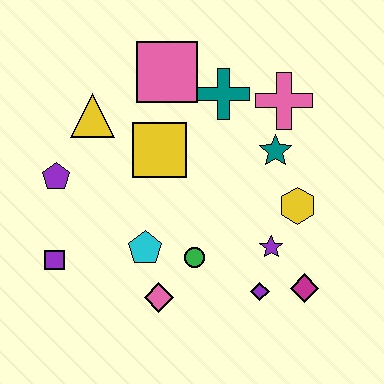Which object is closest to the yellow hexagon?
The purple star is closest to the yellow hexagon.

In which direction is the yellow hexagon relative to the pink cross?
The yellow hexagon is below the pink cross.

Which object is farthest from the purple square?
The pink cross is farthest from the purple square.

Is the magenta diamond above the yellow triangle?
No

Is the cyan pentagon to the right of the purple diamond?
No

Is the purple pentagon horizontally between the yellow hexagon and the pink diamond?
No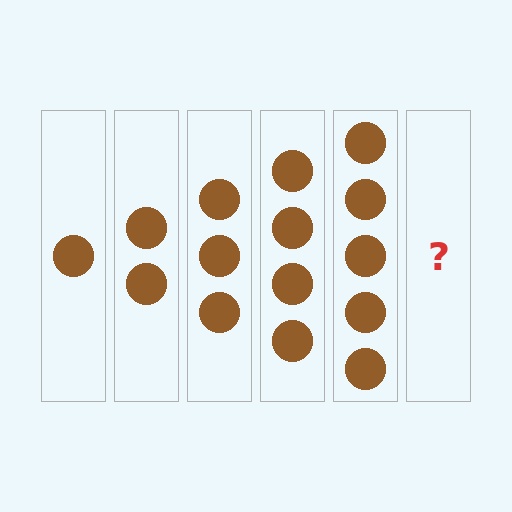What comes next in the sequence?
The next element should be 6 circles.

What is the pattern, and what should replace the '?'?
The pattern is that each step adds one more circle. The '?' should be 6 circles.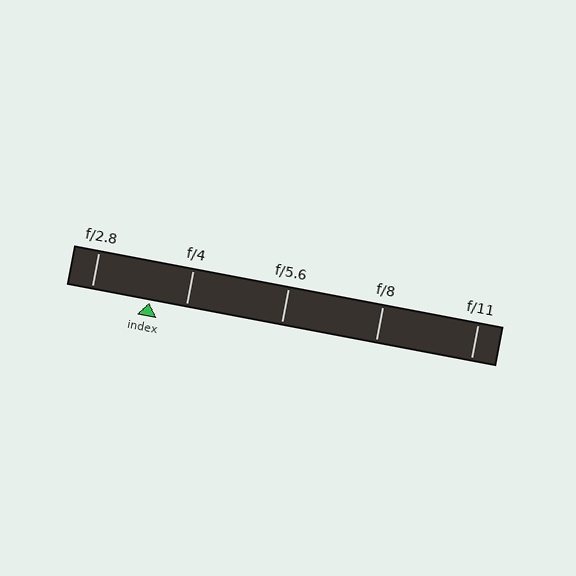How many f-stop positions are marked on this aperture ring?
There are 5 f-stop positions marked.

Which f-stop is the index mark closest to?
The index mark is closest to f/4.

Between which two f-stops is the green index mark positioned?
The index mark is between f/2.8 and f/4.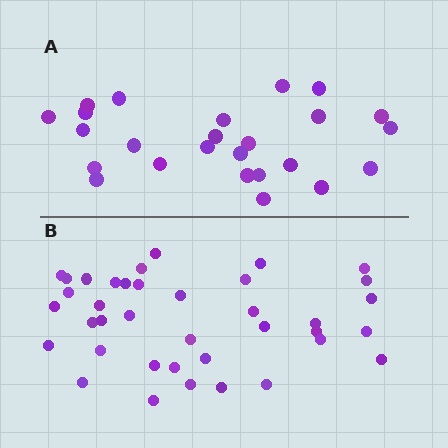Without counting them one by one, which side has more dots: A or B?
Region B (the bottom region) has more dots.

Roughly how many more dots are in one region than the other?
Region B has approximately 15 more dots than region A.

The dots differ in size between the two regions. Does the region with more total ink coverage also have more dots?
No. Region A has more total ink coverage because its dots are larger, but region B actually contains more individual dots. Total area can be misleading — the number of items is what matters here.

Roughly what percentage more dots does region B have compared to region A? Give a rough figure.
About 50% more.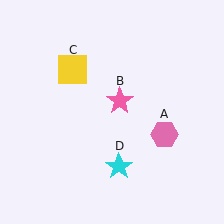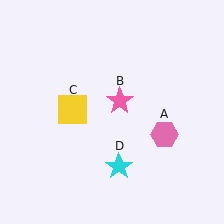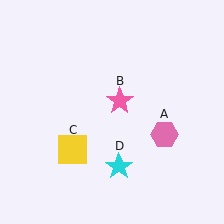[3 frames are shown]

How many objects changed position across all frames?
1 object changed position: yellow square (object C).